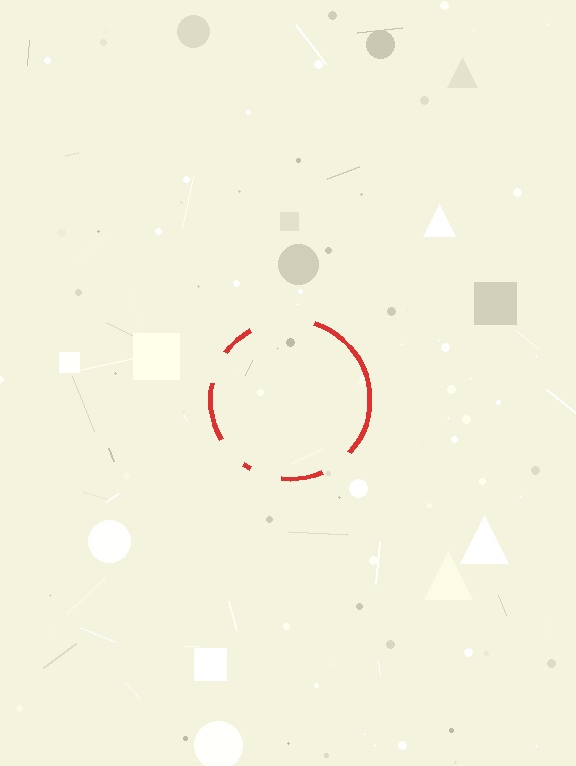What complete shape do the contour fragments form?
The contour fragments form a circle.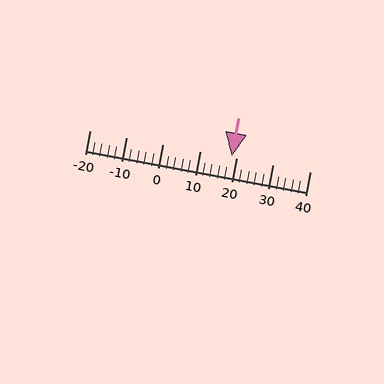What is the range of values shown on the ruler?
The ruler shows values from -20 to 40.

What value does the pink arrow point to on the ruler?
The pink arrow points to approximately 19.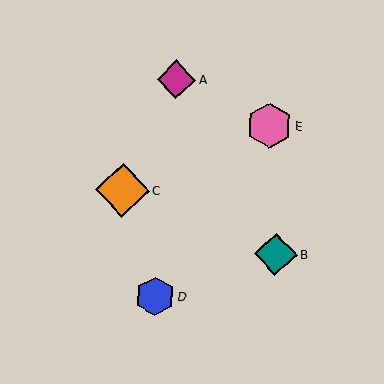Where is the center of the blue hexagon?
The center of the blue hexagon is at (155, 296).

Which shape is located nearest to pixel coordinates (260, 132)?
The pink hexagon (labeled E) at (269, 126) is nearest to that location.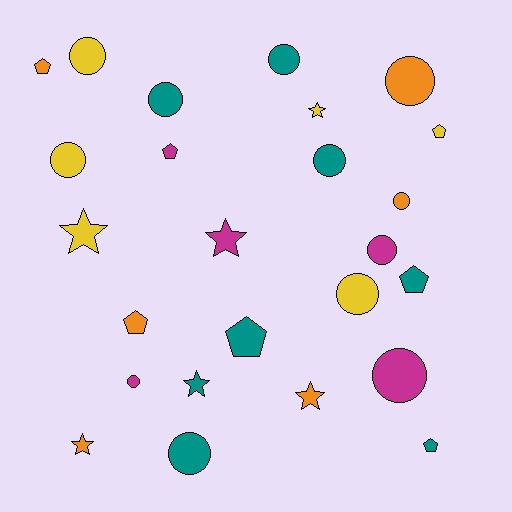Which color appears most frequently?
Teal, with 8 objects.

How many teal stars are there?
There is 1 teal star.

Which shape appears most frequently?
Circle, with 12 objects.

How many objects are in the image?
There are 25 objects.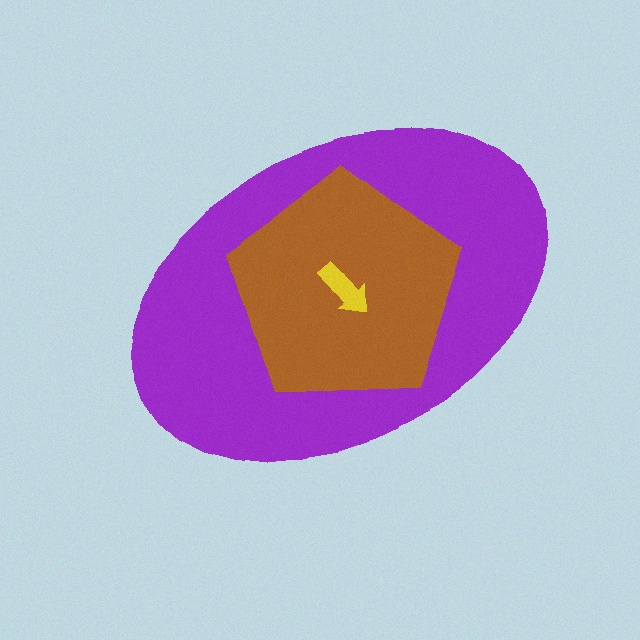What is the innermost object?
The yellow arrow.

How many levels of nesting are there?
3.